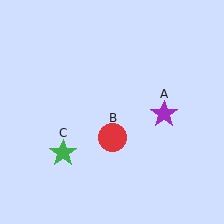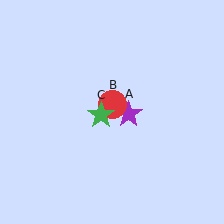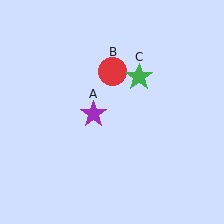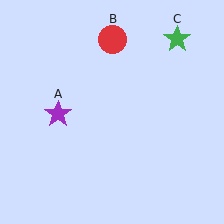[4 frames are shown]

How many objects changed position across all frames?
3 objects changed position: purple star (object A), red circle (object B), green star (object C).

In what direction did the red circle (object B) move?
The red circle (object B) moved up.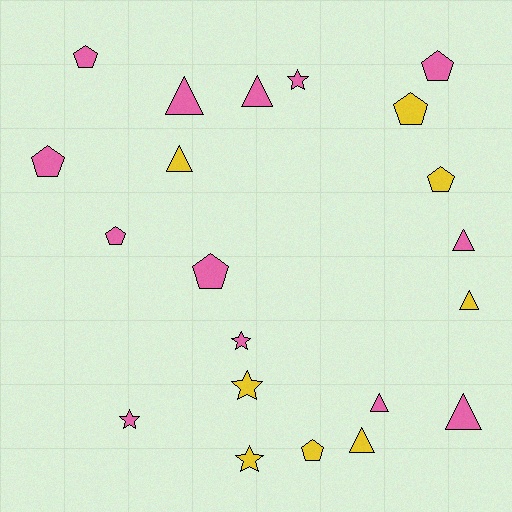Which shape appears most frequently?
Pentagon, with 8 objects.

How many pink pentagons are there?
There are 5 pink pentagons.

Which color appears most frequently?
Pink, with 13 objects.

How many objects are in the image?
There are 21 objects.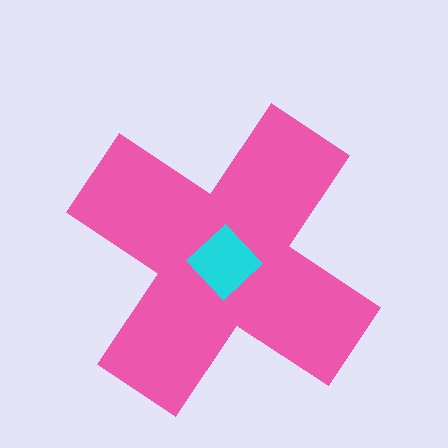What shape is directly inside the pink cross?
The cyan diamond.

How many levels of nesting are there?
2.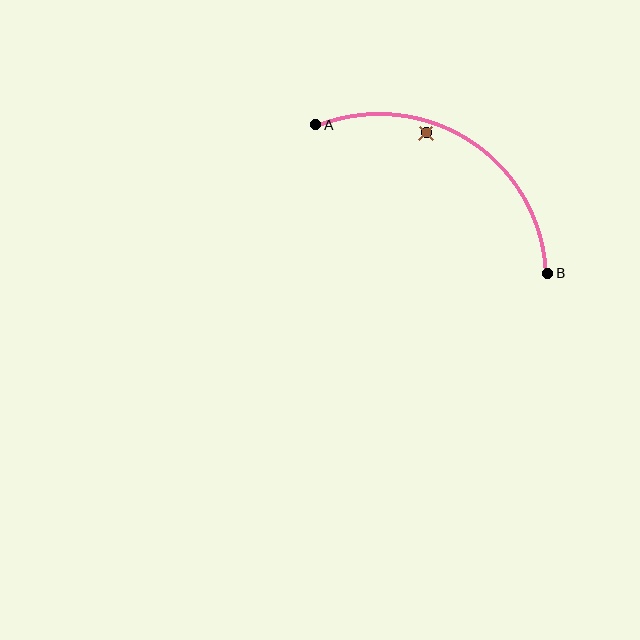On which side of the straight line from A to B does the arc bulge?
The arc bulges above the straight line connecting A and B.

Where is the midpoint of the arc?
The arc midpoint is the point on the curve farthest from the straight line joining A and B. It sits above that line.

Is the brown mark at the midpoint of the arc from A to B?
No — the brown mark does not lie on the arc at all. It sits slightly inside the curve.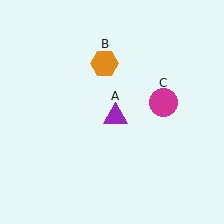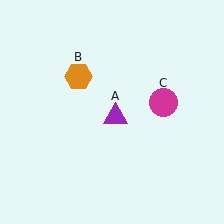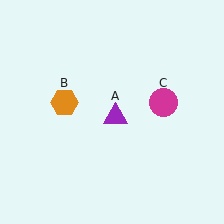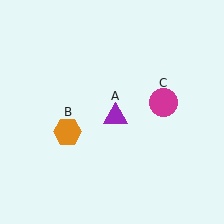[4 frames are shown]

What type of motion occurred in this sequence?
The orange hexagon (object B) rotated counterclockwise around the center of the scene.